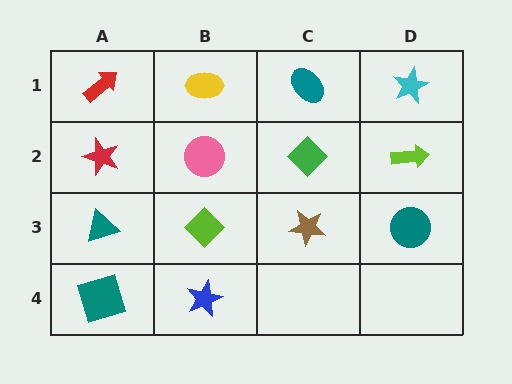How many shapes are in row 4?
2 shapes.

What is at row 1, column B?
A yellow ellipse.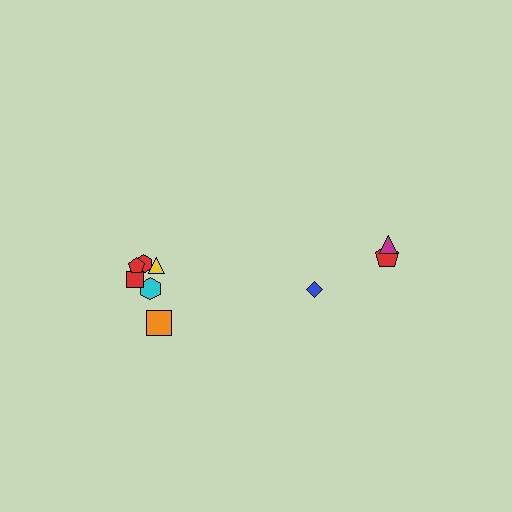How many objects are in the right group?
There are 3 objects.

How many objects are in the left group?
There are 6 objects.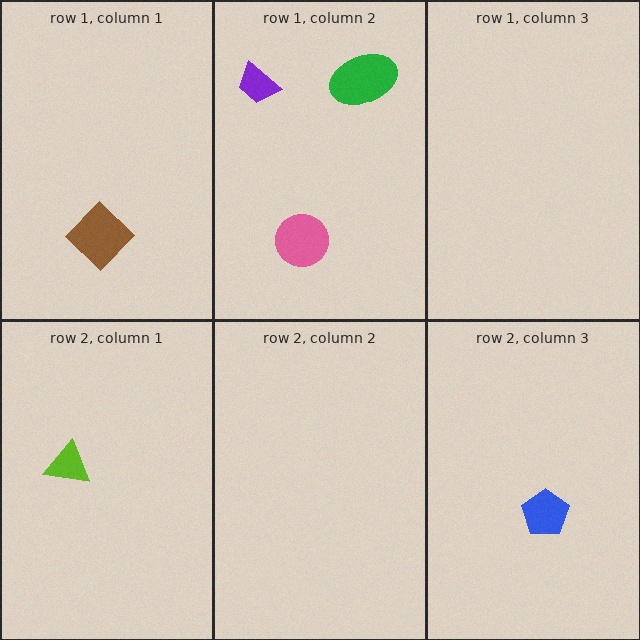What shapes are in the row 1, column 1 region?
The brown diamond.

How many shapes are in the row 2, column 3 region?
1.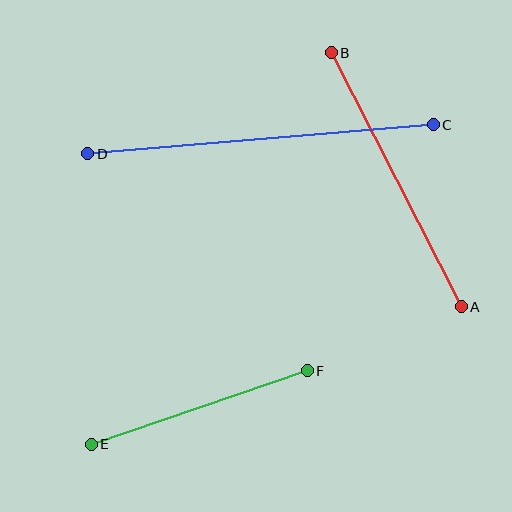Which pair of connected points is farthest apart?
Points C and D are farthest apart.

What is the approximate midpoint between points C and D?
The midpoint is at approximately (261, 139) pixels.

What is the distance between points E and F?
The distance is approximately 228 pixels.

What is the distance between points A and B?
The distance is approximately 286 pixels.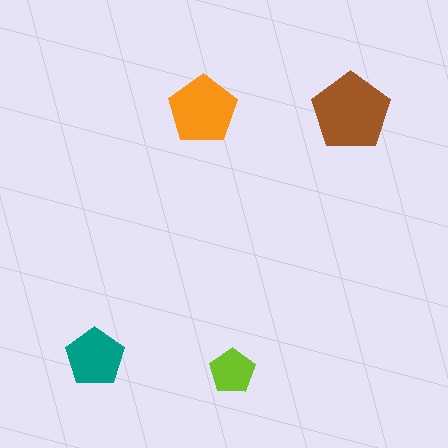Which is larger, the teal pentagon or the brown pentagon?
The brown one.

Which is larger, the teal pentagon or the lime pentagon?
The teal one.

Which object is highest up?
The orange pentagon is topmost.